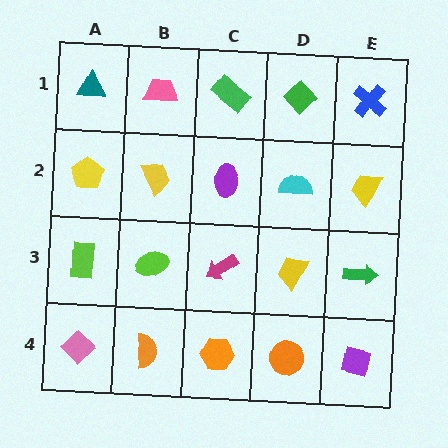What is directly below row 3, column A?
A pink diamond.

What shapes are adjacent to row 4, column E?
A green arrow (row 3, column E), an orange circle (row 4, column D).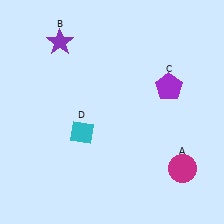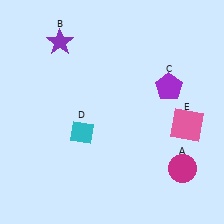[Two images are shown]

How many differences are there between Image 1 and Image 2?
There is 1 difference between the two images.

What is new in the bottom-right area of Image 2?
A pink square (E) was added in the bottom-right area of Image 2.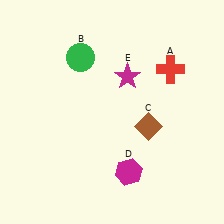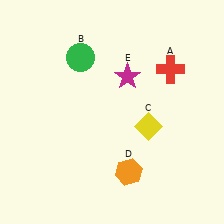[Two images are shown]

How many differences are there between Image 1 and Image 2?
There are 2 differences between the two images.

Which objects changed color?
C changed from brown to yellow. D changed from magenta to orange.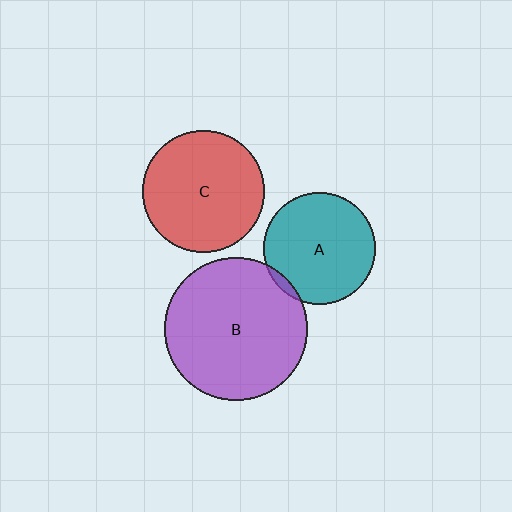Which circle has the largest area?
Circle B (purple).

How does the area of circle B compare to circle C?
Approximately 1.4 times.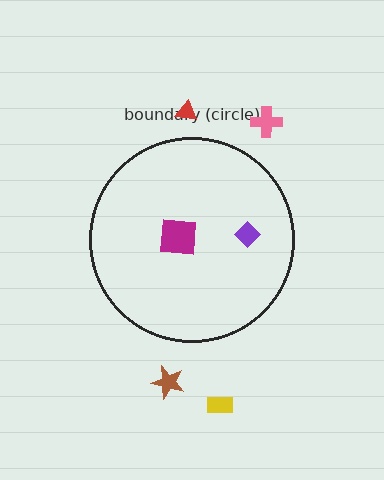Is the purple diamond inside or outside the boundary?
Inside.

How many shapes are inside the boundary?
2 inside, 4 outside.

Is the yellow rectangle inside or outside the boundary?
Outside.